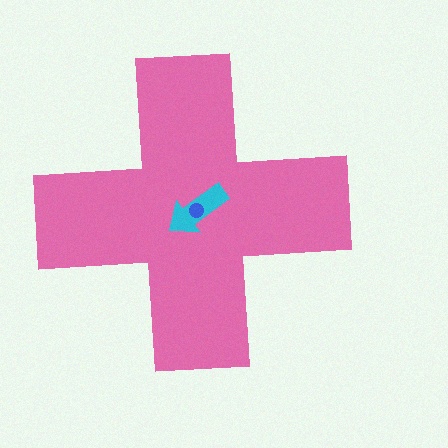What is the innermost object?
The blue circle.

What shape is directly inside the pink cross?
The cyan arrow.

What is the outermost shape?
The pink cross.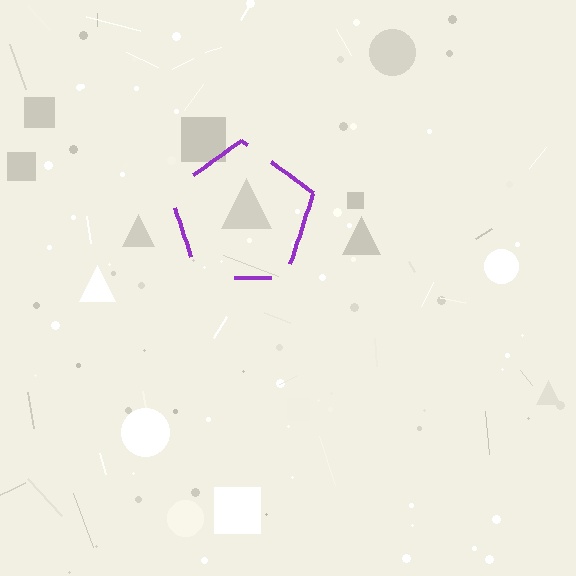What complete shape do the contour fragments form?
The contour fragments form a pentagon.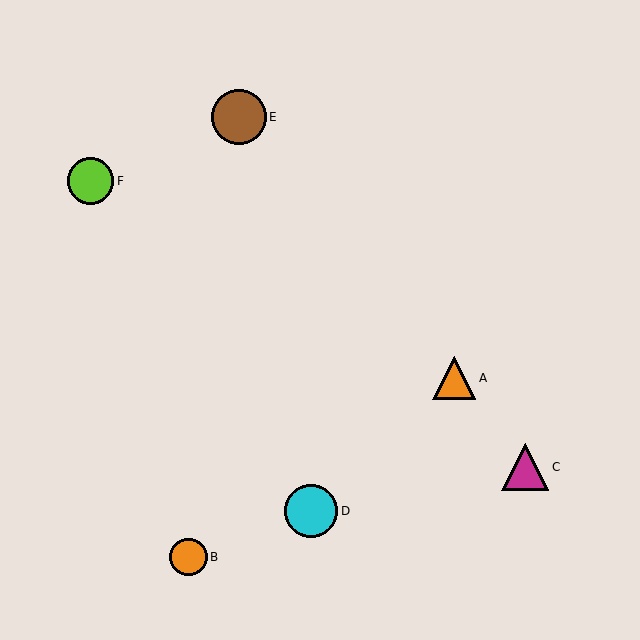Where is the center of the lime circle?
The center of the lime circle is at (90, 181).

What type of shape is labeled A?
Shape A is an orange triangle.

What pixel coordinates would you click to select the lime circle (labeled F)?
Click at (90, 181) to select the lime circle F.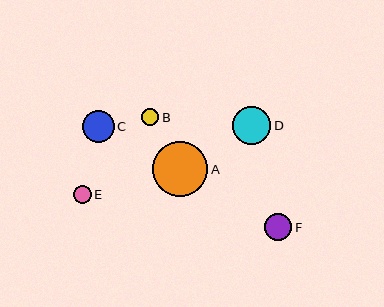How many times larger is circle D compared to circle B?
Circle D is approximately 2.2 times the size of circle B.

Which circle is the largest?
Circle A is the largest with a size of approximately 55 pixels.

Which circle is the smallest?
Circle B is the smallest with a size of approximately 17 pixels.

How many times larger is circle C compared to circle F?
Circle C is approximately 1.2 times the size of circle F.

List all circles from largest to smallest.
From largest to smallest: A, D, C, F, E, B.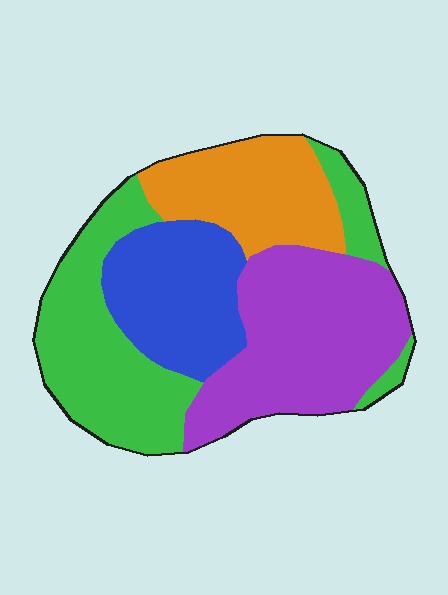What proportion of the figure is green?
Green covers about 30% of the figure.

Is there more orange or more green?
Green.